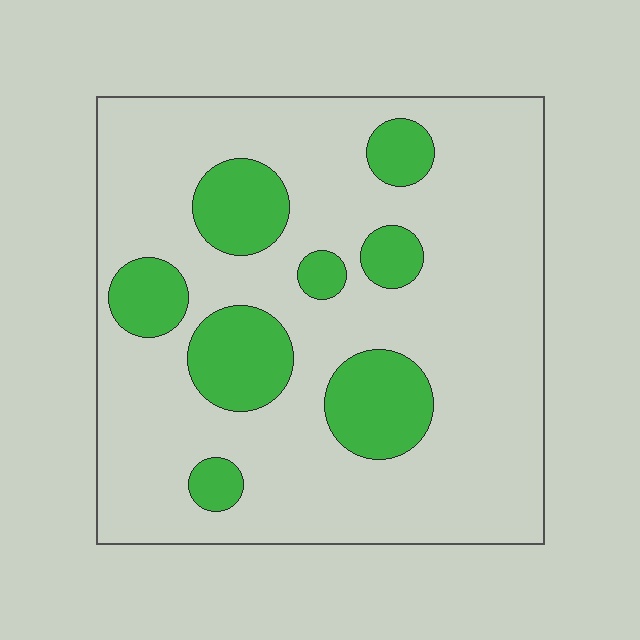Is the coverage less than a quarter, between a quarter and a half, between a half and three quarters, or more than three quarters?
Less than a quarter.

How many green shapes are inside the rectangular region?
8.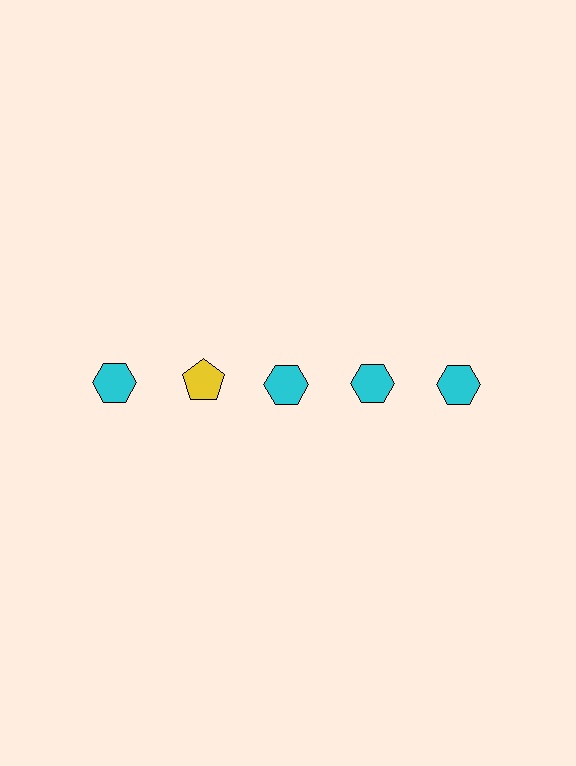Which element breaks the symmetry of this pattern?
The yellow pentagon in the top row, second from left column breaks the symmetry. All other shapes are cyan hexagons.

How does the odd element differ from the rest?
It differs in both color (yellow instead of cyan) and shape (pentagon instead of hexagon).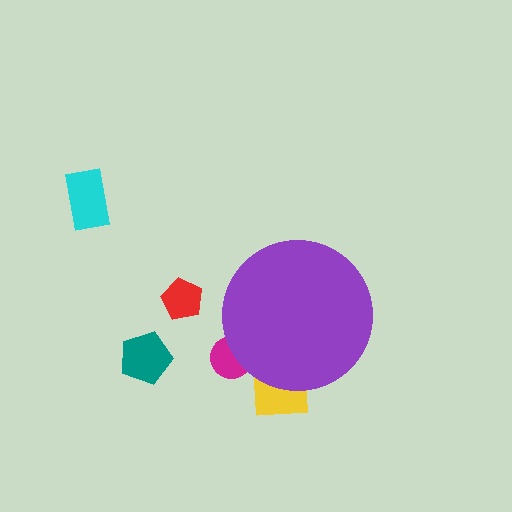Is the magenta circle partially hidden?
Yes, the magenta circle is partially hidden behind the purple circle.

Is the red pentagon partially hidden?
No, the red pentagon is fully visible.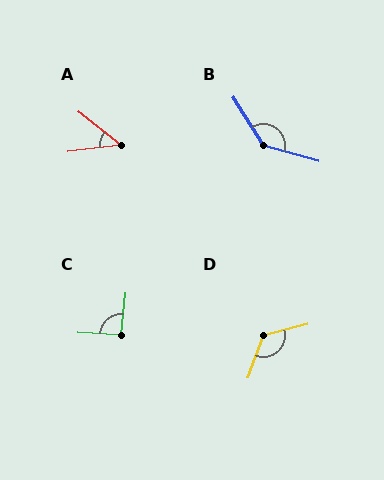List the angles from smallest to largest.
A (46°), C (92°), D (124°), B (138°).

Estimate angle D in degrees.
Approximately 124 degrees.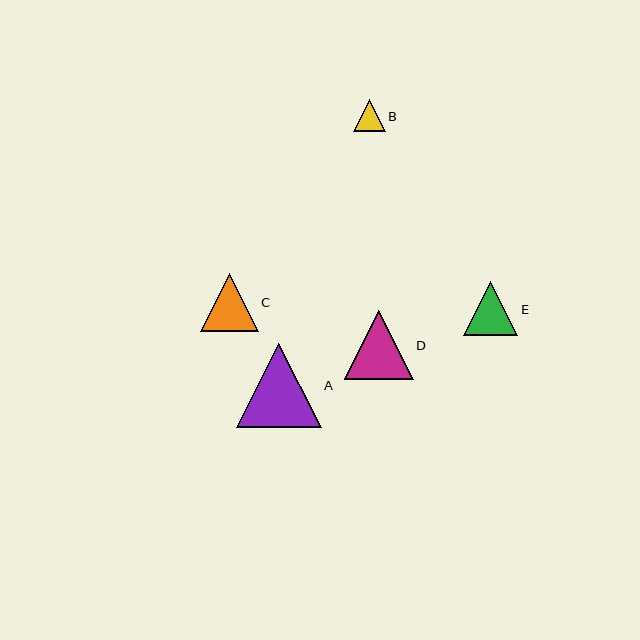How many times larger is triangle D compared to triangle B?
Triangle D is approximately 2.2 times the size of triangle B.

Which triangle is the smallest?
Triangle B is the smallest with a size of approximately 32 pixels.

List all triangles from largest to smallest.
From largest to smallest: A, D, C, E, B.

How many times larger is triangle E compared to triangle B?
Triangle E is approximately 1.7 times the size of triangle B.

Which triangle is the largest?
Triangle A is the largest with a size of approximately 84 pixels.